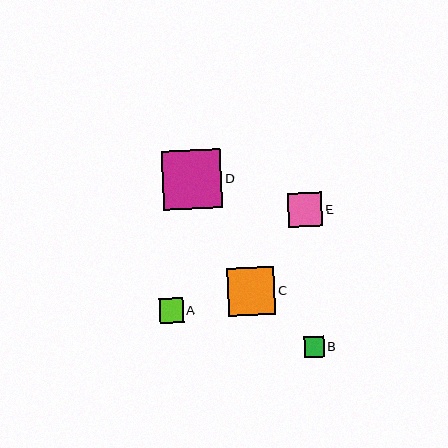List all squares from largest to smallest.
From largest to smallest: D, C, E, A, B.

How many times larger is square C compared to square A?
Square C is approximately 1.9 times the size of square A.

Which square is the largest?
Square D is the largest with a size of approximately 59 pixels.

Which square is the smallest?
Square B is the smallest with a size of approximately 20 pixels.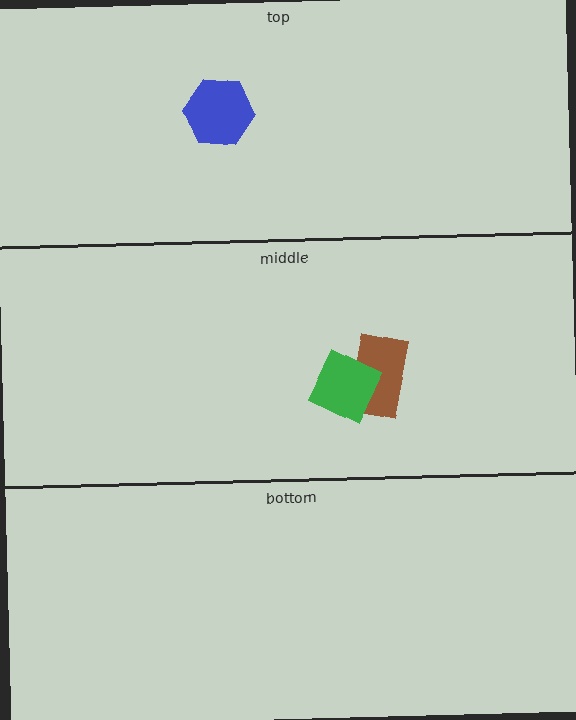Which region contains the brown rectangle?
The middle region.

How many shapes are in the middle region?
2.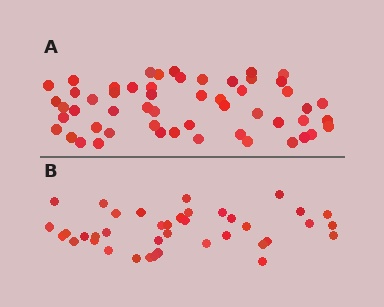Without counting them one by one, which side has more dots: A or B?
Region A (the top region) has more dots.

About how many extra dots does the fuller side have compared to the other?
Region A has approximately 15 more dots than region B.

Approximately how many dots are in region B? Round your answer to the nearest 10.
About 40 dots. (The exact count is 39, which rounds to 40.)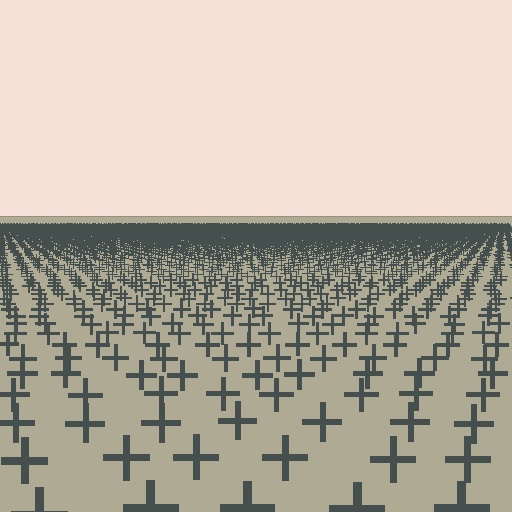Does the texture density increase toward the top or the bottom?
Density increases toward the top.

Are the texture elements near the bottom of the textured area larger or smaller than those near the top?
Larger. Near the bottom, elements are closer to the viewer and appear at a bigger on-screen size.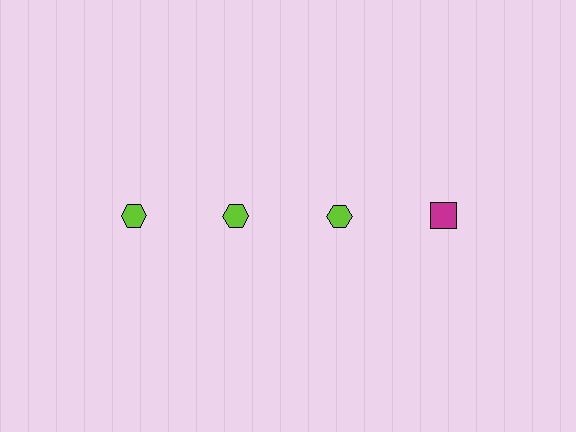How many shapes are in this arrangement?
There are 4 shapes arranged in a grid pattern.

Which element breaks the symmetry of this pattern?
The magenta square in the top row, second from right column breaks the symmetry. All other shapes are lime hexagons.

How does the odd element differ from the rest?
It differs in both color (magenta instead of lime) and shape (square instead of hexagon).